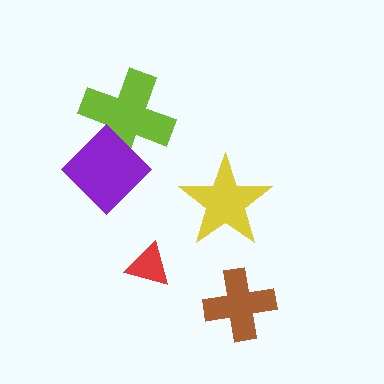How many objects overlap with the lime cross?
1 object overlaps with the lime cross.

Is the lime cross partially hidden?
Yes, it is partially covered by another shape.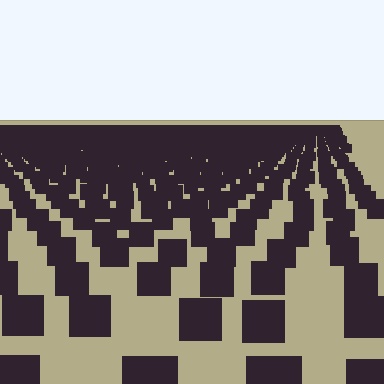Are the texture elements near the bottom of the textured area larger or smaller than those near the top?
Larger. Near the bottom, elements are closer to the viewer and appear at a bigger on-screen size.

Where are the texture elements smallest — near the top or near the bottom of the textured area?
Near the top.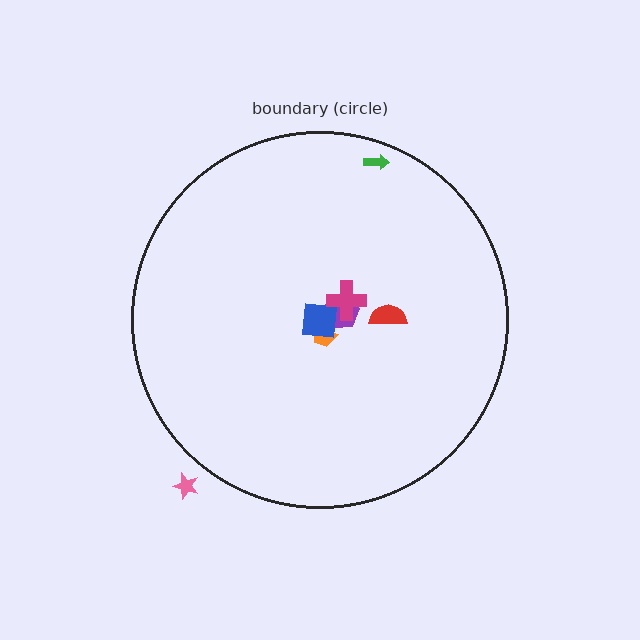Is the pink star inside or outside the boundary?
Outside.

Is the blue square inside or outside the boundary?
Inside.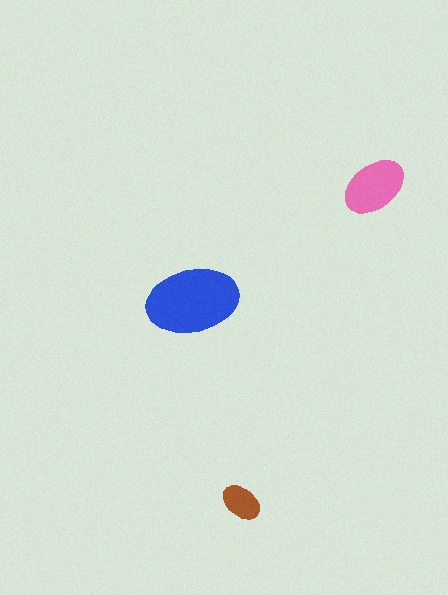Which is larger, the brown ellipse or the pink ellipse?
The pink one.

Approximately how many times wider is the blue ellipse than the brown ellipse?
About 2.5 times wider.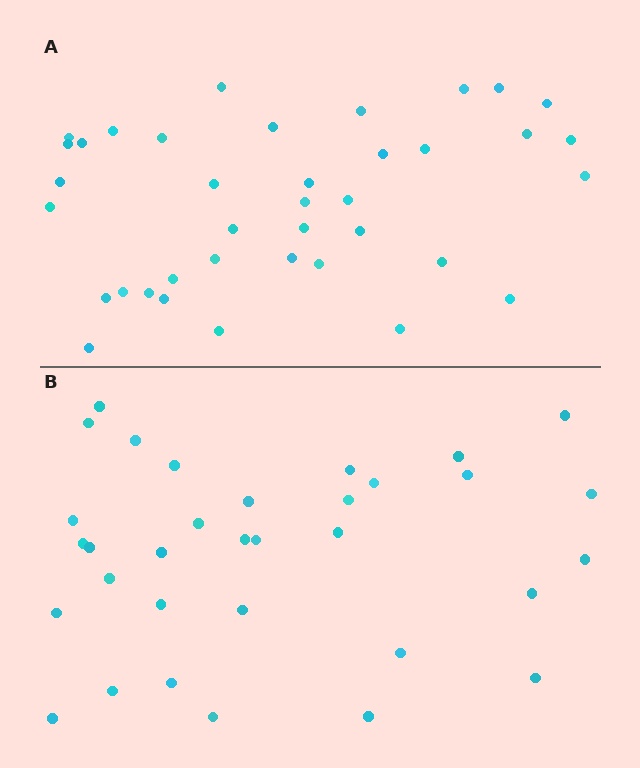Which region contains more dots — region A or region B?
Region A (the top region) has more dots.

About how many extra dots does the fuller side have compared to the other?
Region A has about 5 more dots than region B.